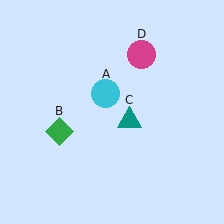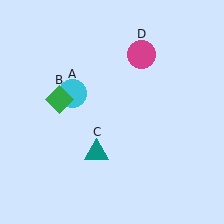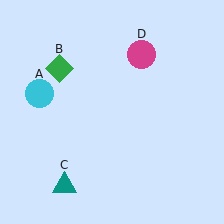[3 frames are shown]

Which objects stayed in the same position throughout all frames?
Magenta circle (object D) remained stationary.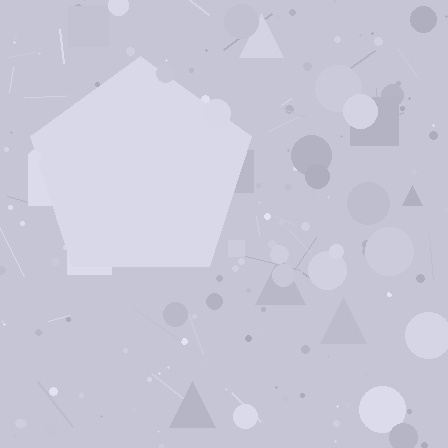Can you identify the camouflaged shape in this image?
The camouflaged shape is a pentagon.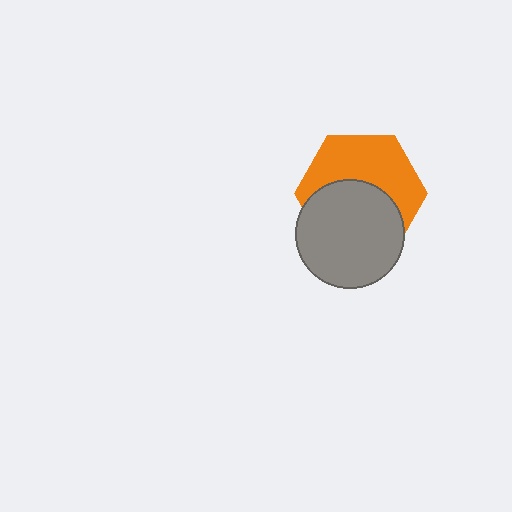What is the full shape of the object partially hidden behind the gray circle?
The partially hidden object is an orange hexagon.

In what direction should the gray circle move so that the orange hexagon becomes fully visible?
The gray circle should move down. That is the shortest direction to clear the overlap and leave the orange hexagon fully visible.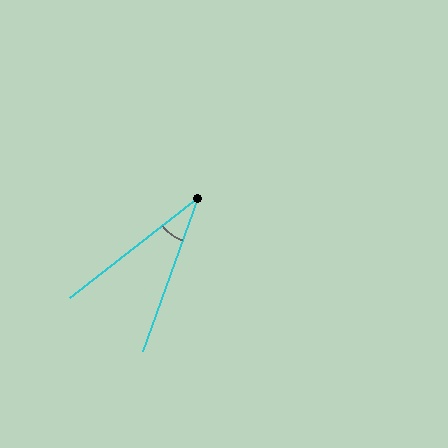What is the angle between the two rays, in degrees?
Approximately 32 degrees.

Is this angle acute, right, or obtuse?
It is acute.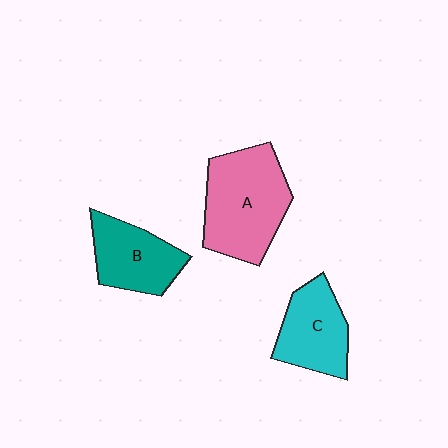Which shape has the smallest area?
Shape B (teal).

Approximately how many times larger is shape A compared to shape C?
Approximately 1.5 times.